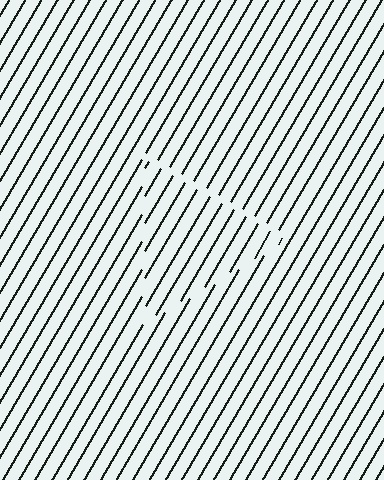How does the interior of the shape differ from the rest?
The interior of the shape contains the same grating, shifted by half a period — the contour is defined by the phase discontinuity where line-ends from the inner and outer gratings abut.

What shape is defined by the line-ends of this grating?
An illusory triangle. The interior of the shape contains the same grating, shifted by half a period — the contour is defined by the phase discontinuity where line-ends from the inner and outer gratings abut.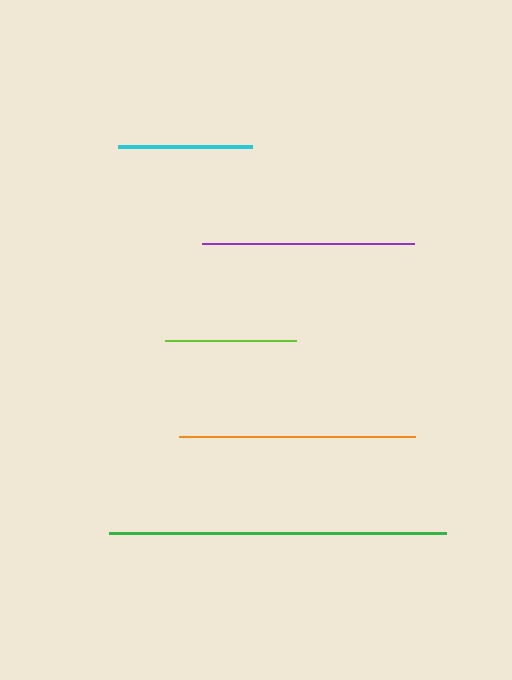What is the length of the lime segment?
The lime segment is approximately 130 pixels long.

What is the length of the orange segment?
The orange segment is approximately 236 pixels long.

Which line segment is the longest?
The green line is the longest at approximately 337 pixels.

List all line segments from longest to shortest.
From longest to shortest: green, orange, purple, cyan, lime.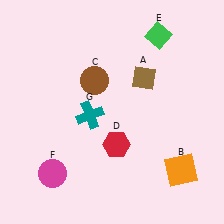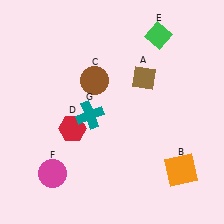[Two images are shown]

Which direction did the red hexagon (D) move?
The red hexagon (D) moved left.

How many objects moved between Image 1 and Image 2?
1 object moved between the two images.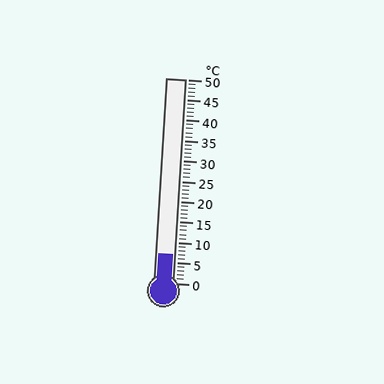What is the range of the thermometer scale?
The thermometer scale ranges from 0°C to 50°C.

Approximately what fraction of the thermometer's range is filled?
The thermometer is filled to approximately 15% of its range.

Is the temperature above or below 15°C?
The temperature is below 15°C.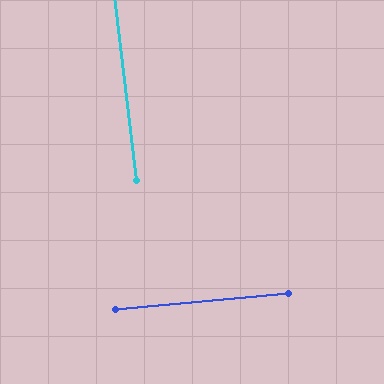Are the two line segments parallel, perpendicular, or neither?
Perpendicular — they meet at approximately 88°.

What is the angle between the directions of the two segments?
Approximately 88 degrees.